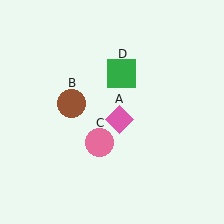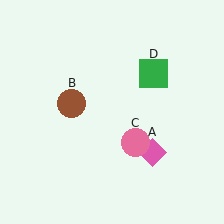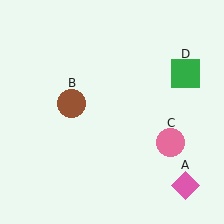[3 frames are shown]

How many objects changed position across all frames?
3 objects changed position: pink diamond (object A), pink circle (object C), green square (object D).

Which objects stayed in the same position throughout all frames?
Brown circle (object B) remained stationary.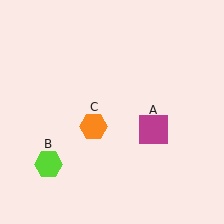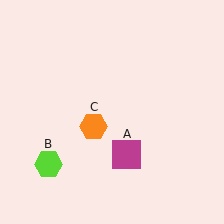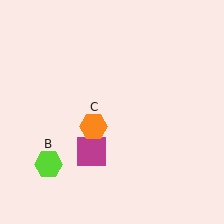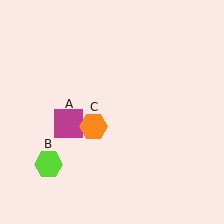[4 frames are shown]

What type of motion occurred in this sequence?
The magenta square (object A) rotated clockwise around the center of the scene.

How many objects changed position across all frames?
1 object changed position: magenta square (object A).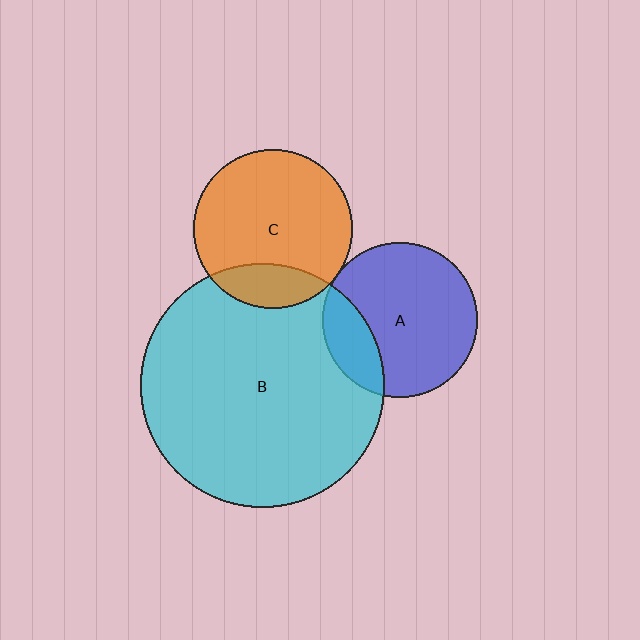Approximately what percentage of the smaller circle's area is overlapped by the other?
Approximately 20%.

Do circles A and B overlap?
Yes.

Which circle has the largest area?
Circle B (cyan).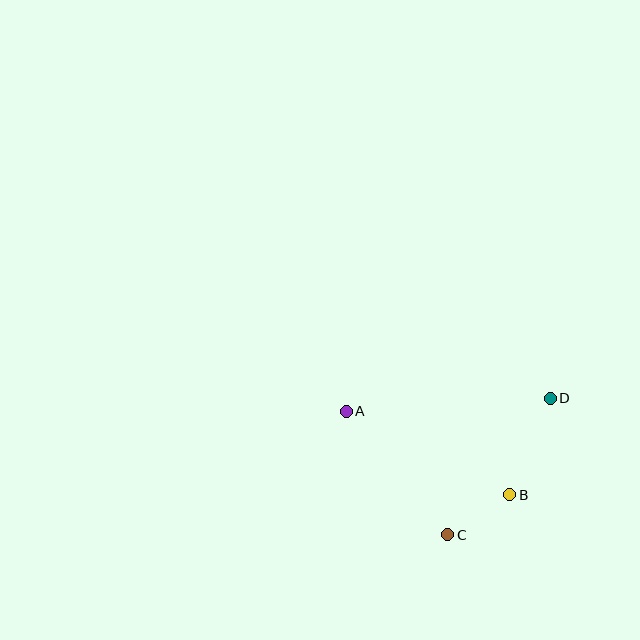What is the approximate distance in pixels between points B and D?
The distance between B and D is approximately 105 pixels.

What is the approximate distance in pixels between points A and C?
The distance between A and C is approximately 160 pixels.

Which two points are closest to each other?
Points B and C are closest to each other.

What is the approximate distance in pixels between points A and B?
The distance between A and B is approximately 183 pixels.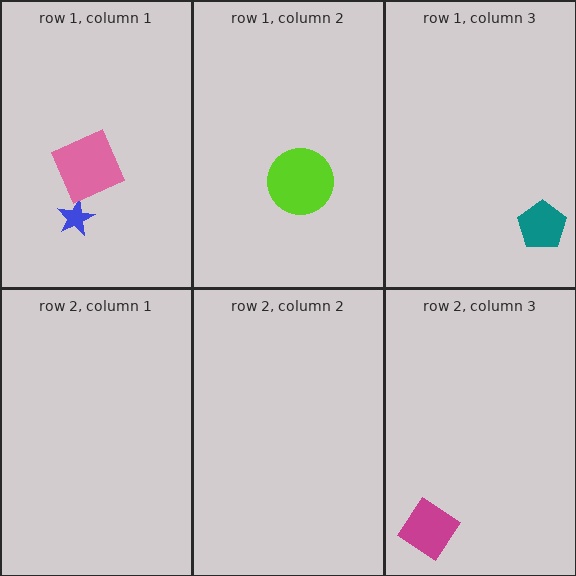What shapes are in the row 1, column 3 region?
The teal pentagon.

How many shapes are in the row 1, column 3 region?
1.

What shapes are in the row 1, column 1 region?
The blue star, the pink square.